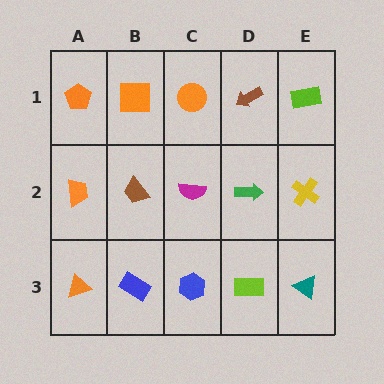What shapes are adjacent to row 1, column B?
A brown trapezoid (row 2, column B), an orange pentagon (row 1, column A), an orange circle (row 1, column C).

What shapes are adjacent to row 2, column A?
An orange pentagon (row 1, column A), an orange triangle (row 3, column A), a brown trapezoid (row 2, column B).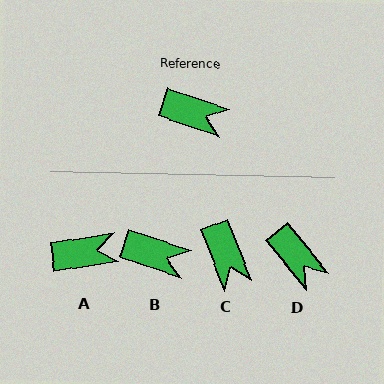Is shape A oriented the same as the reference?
No, it is off by about 27 degrees.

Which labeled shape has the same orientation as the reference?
B.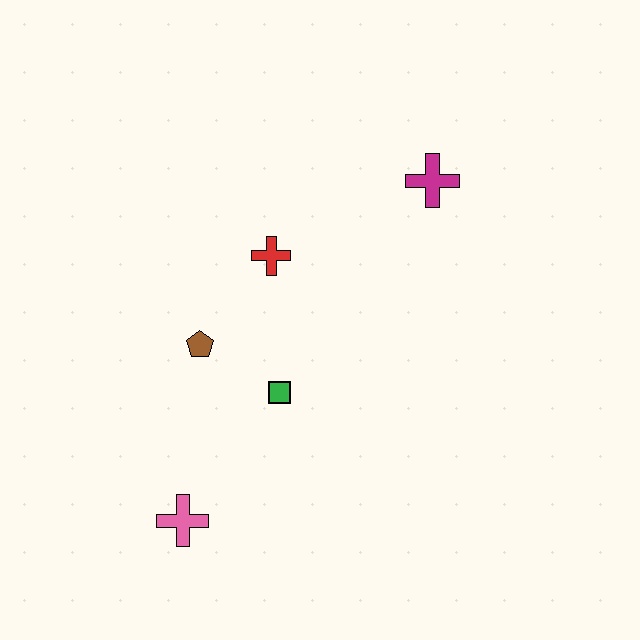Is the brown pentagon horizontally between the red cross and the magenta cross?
No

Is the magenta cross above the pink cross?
Yes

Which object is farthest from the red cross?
The pink cross is farthest from the red cross.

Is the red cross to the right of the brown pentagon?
Yes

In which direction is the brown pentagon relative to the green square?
The brown pentagon is to the left of the green square.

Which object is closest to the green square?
The brown pentagon is closest to the green square.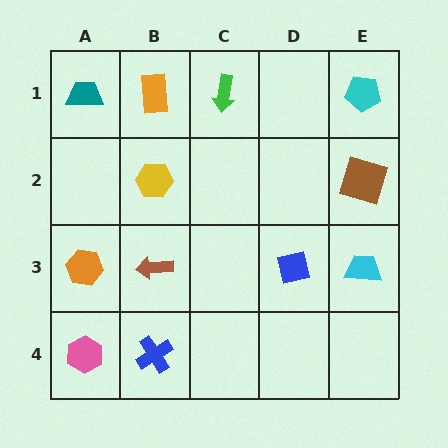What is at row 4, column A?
A pink hexagon.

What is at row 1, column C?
A green arrow.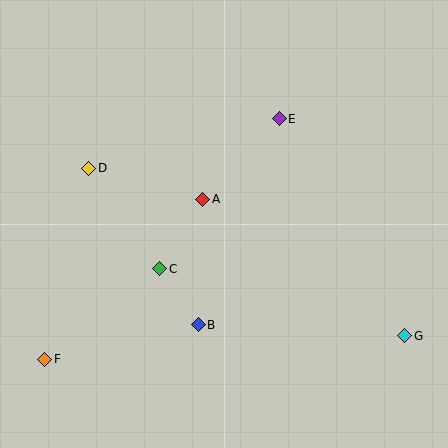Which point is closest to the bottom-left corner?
Point F is closest to the bottom-left corner.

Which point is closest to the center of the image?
Point A at (203, 199) is closest to the center.